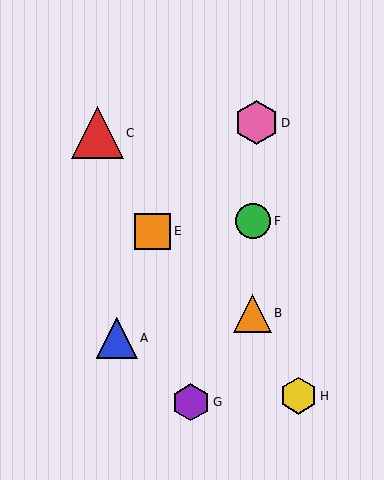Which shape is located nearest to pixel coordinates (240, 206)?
The green circle (labeled F) at (253, 221) is nearest to that location.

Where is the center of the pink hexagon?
The center of the pink hexagon is at (256, 123).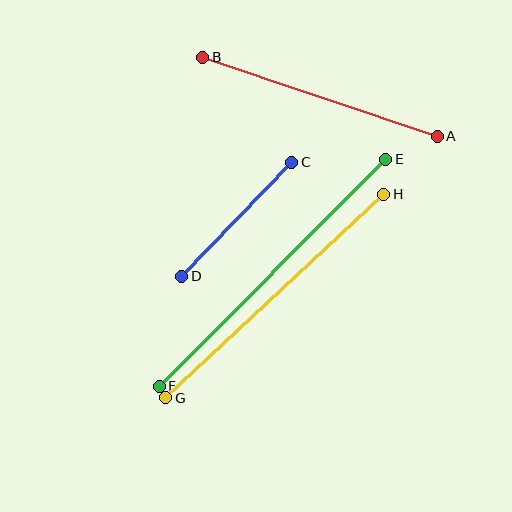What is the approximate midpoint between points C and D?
The midpoint is at approximately (237, 219) pixels.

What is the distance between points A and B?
The distance is approximately 247 pixels.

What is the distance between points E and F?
The distance is approximately 321 pixels.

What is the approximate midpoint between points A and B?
The midpoint is at approximately (320, 97) pixels.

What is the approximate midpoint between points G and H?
The midpoint is at approximately (275, 296) pixels.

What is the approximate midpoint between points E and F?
The midpoint is at approximately (273, 273) pixels.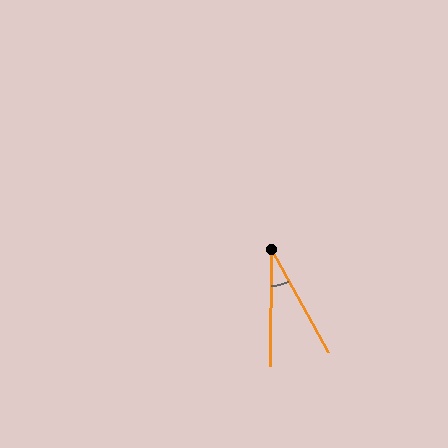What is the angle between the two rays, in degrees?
Approximately 29 degrees.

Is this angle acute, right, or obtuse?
It is acute.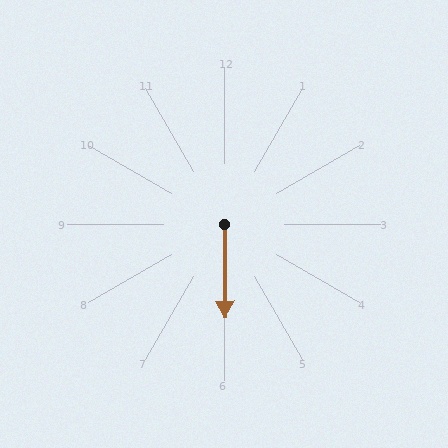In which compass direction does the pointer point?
South.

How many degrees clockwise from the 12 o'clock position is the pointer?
Approximately 179 degrees.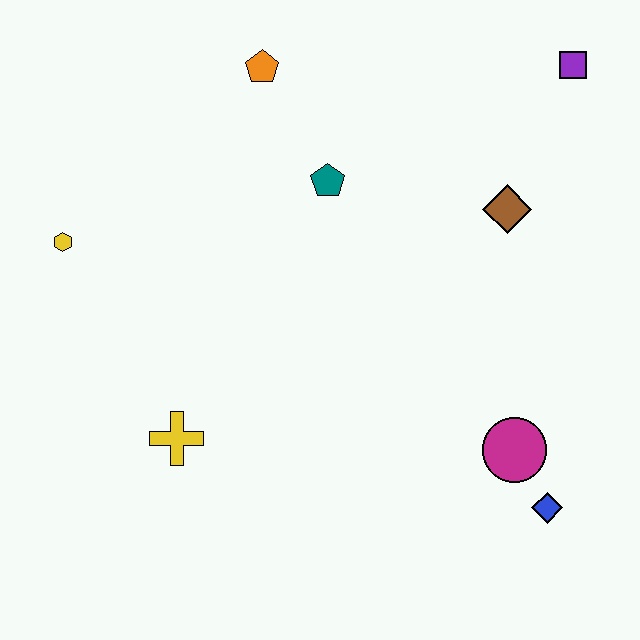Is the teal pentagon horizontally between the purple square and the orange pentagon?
Yes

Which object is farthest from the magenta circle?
The yellow hexagon is farthest from the magenta circle.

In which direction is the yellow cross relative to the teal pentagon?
The yellow cross is below the teal pentagon.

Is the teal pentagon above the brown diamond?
Yes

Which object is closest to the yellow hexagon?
The yellow cross is closest to the yellow hexagon.